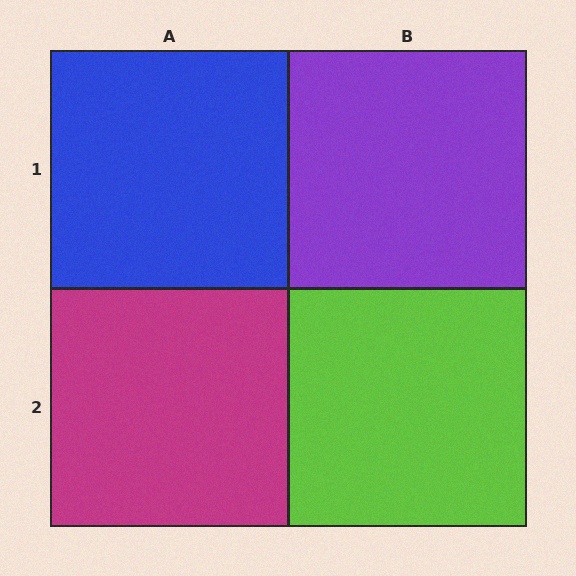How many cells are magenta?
1 cell is magenta.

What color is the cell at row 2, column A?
Magenta.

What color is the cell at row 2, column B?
Lime.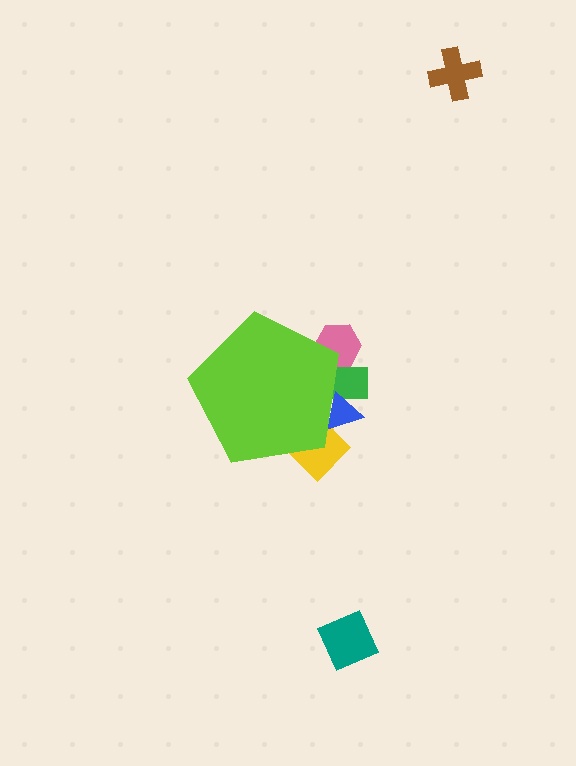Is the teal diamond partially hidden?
No, the teal diamond is fully visible.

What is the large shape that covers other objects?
A lime pentagon.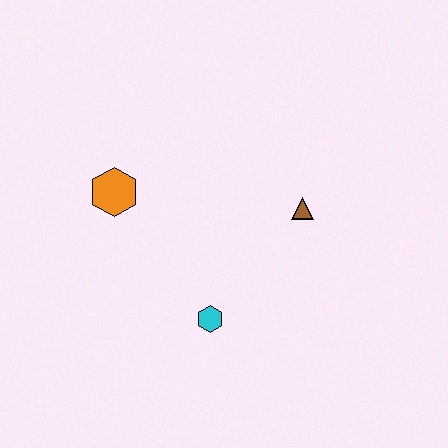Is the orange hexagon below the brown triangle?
No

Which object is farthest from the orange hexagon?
The brown triangle is farthest from the orange hexagon.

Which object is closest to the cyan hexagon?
The brown triangle is closest to the cyan hexagon.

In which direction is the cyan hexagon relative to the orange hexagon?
The cyan hexagon is below the orange hexagon.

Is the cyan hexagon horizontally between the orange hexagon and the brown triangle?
Yes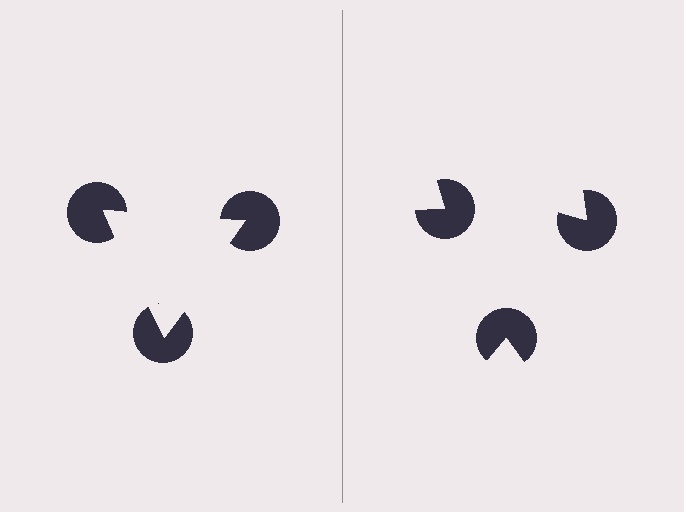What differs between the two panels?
The pac-man discs are positioned identically on both sides; only the wedge orientations differ. On the left they align to a triangle; on the right they are misaligned.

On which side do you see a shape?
An illusory triangle appears on the left side. On the right side the wedge cuts are rotated, so no coherent shape forms.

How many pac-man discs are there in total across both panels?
6 — 3 on each side.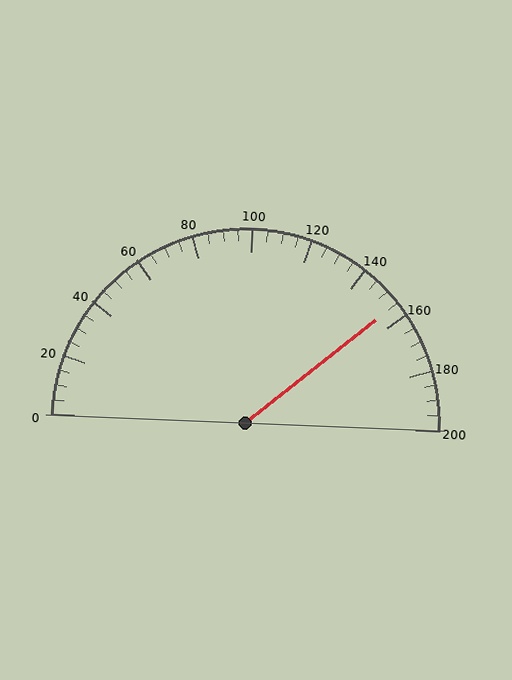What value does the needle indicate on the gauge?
The needle indicates approximately 155.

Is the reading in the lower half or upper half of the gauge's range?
The reading is in the upper half of the range (0 to 200).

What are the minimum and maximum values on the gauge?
The gauge ranges from 0 to 200.